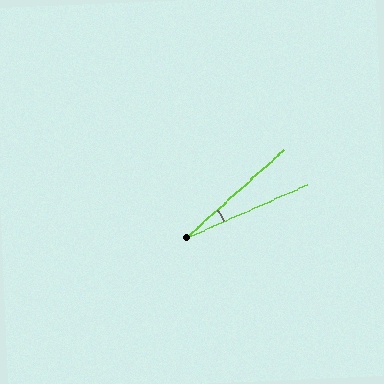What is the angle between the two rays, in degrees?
Approximately 18 degrees.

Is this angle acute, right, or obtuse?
It is acute.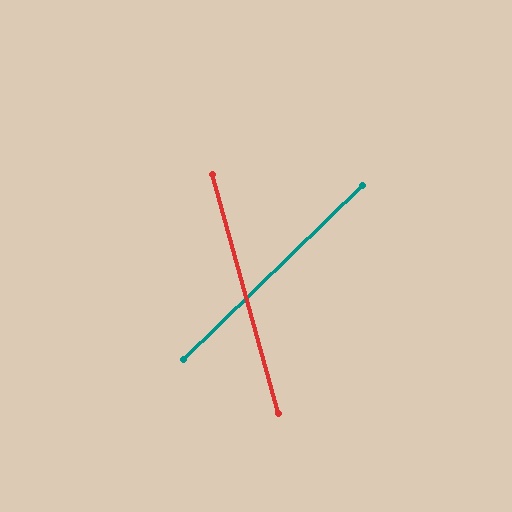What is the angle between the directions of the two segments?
Approximately 61 degrees.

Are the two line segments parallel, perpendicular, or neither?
Neither parallel nor perpendicular — they differ by about 61°.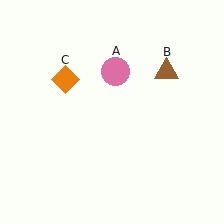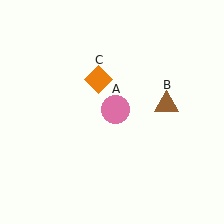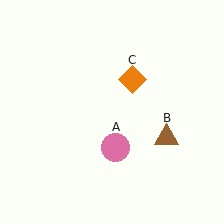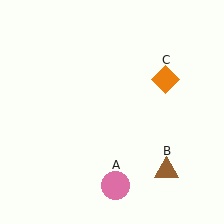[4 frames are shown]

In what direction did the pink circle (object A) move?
The pink circle (object A) moved down.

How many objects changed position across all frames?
3 objects changed position: pink circle (object A), brown triangle (object B), orange diamond (object C).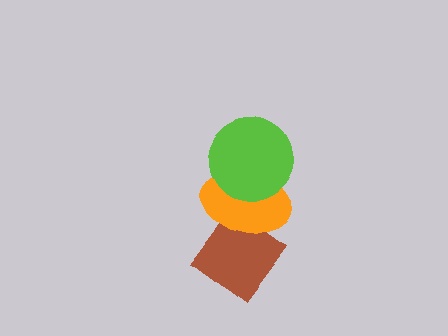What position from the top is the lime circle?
The lime circle is 1st from the top.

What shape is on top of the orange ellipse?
The lime circle is on top of the orange ellipse.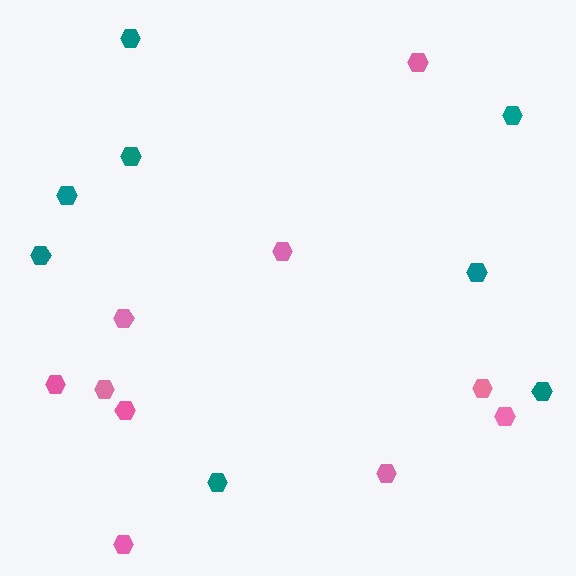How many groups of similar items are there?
There are 2 groups: one group of teal hexagons (8) and one group of pink hexagons (10).